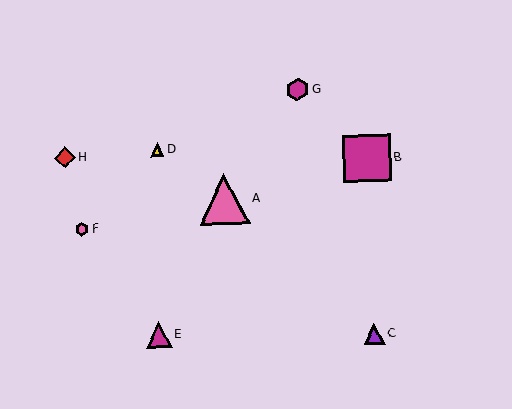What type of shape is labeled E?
Shape E is a magenta triangle.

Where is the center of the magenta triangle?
The center of the magenta triangle is at (159, 335).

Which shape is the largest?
The pink triangle (labeled A) is the largest.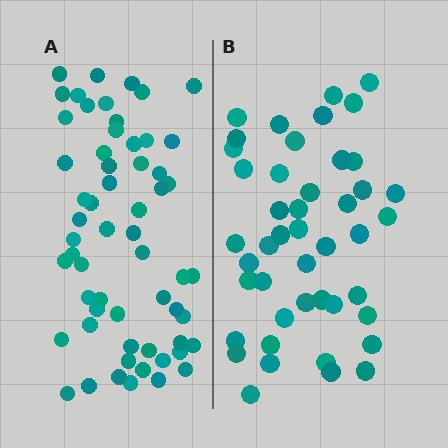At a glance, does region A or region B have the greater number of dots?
Region A (the left region) has more dots.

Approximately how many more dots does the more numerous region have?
Region A has approximately 15 more dots than region B.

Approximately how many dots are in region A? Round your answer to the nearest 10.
About 60 dots. (The exact count is 59, which rounds to 60.)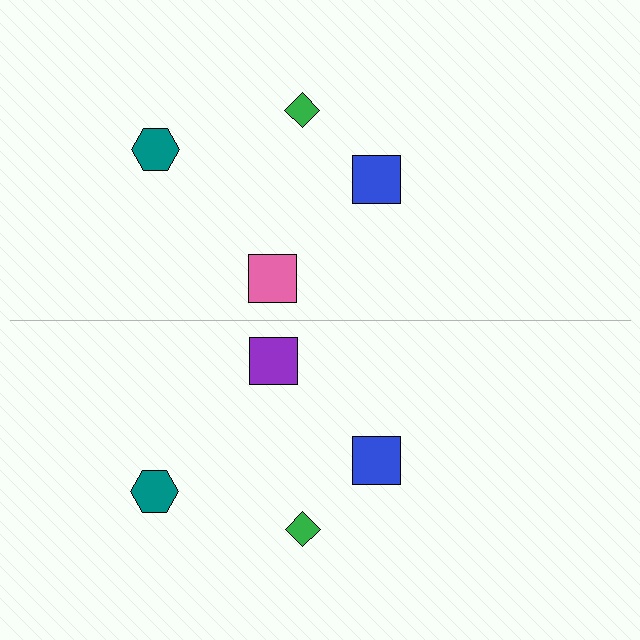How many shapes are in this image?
There are 8 shapes in this image.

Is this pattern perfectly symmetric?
No, the pattern is not perfectly symmetric. The purple square on the bottom side breaks the symmetry — its mirror counterpart is pink.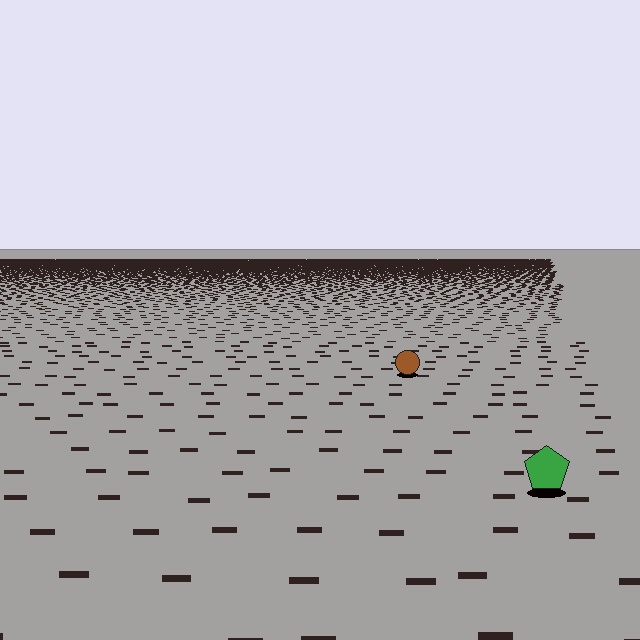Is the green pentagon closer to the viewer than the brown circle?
Yes. The green pentagon is closer — you can tell from the texture gradient: the ground texture is coarser near it.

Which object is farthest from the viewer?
The brown circle is farthest from the viewer. It appears smaller and the ground texture around it is denser.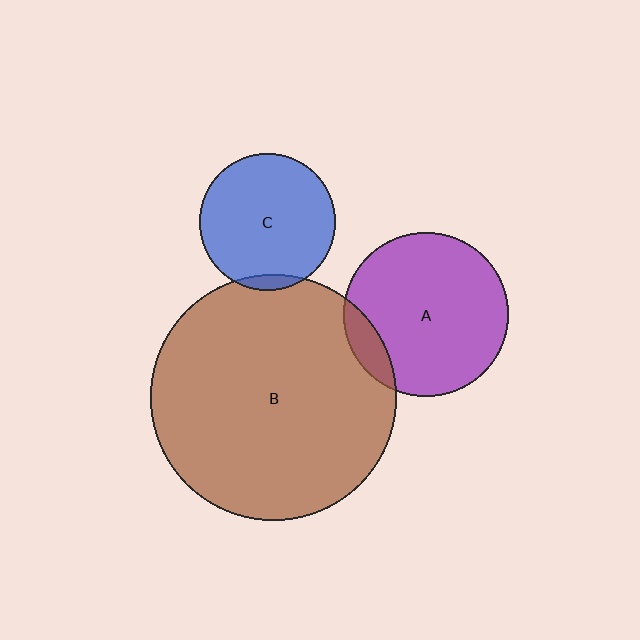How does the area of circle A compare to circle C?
Approximately 1.5 times.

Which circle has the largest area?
Circle B (brown).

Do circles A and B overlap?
Yes.